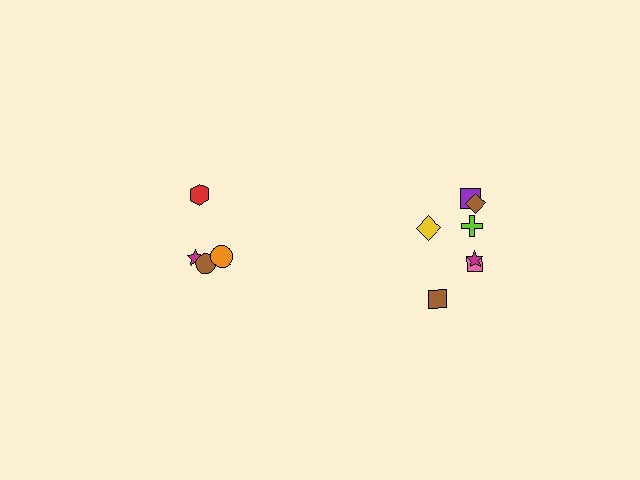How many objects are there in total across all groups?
There are 11 objects.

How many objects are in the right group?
There are 7 objects.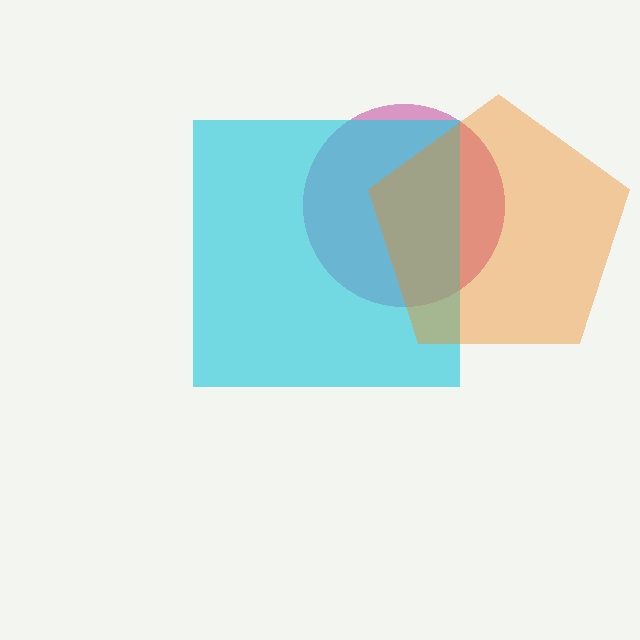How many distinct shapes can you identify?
There are 3 distinct shapes: a magenta circle, a cyan square, an orange pentagon.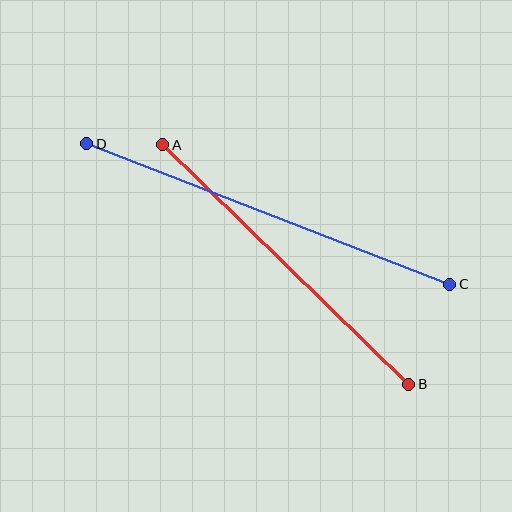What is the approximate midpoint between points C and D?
The midpoint is at approximately (268, 214) pixels.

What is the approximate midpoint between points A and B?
The midpoint is at approximately (286, 265) pixels.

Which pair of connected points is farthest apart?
Points C and D are farthest apart.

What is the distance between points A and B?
The distance is approximately 343 pixels.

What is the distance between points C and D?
The distance is approximately 389 pixels.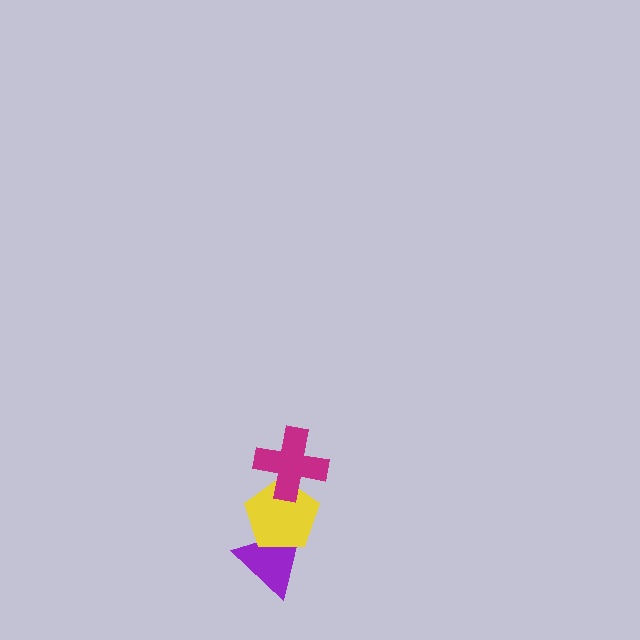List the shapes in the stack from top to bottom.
From top to bottom: the magenta cross, the yellow pentagon, the purple triangle.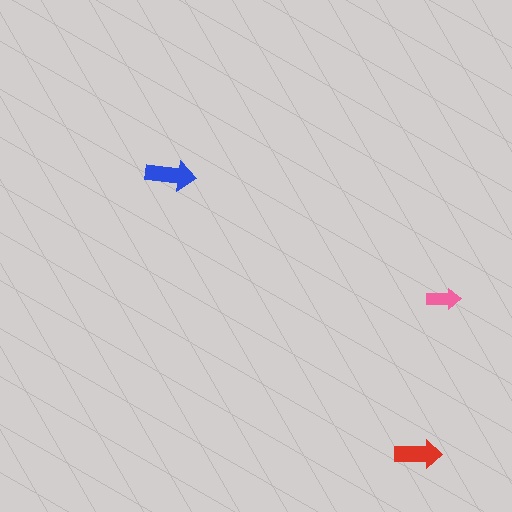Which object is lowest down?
The red arrow is bottommost.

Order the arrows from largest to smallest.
the blue one, the red one, the pink one.